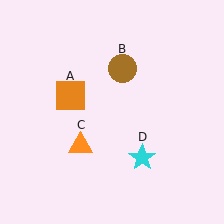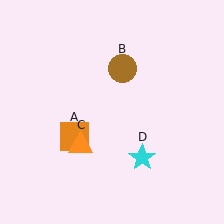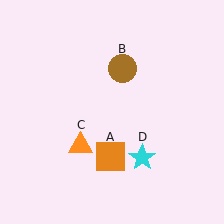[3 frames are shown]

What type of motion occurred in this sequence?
The orange square (object A) rotated counterclockwise around the center of the scene.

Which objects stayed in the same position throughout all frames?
Brown circle (object B) and orange triangle (object C) and cyan star (object D) remained stationary.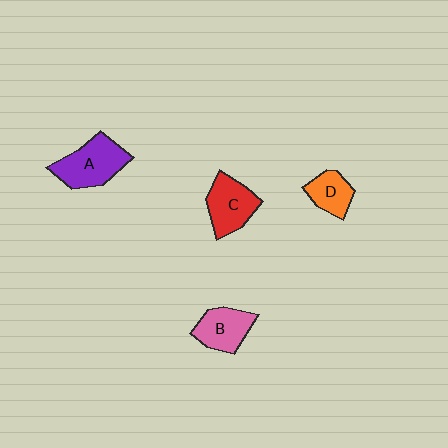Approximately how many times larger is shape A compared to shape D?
Approximately 1.7 times.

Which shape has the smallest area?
Shape D (orange).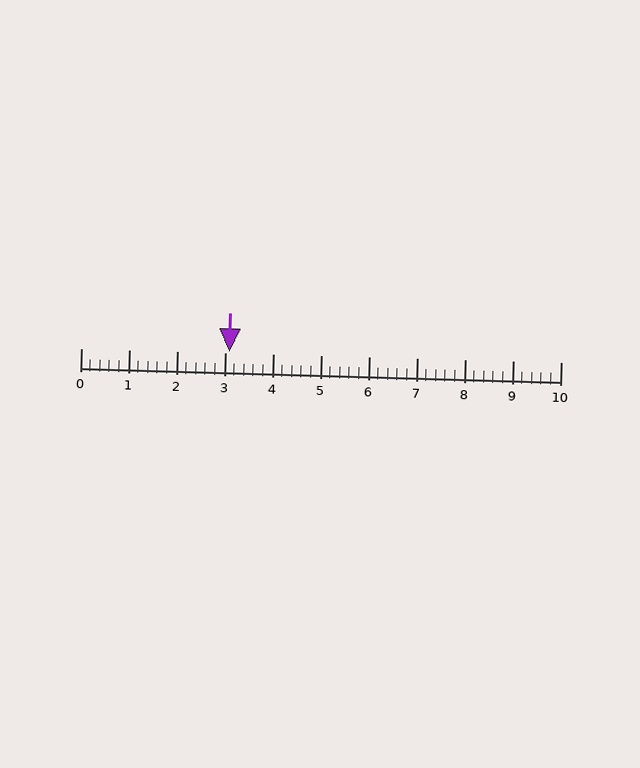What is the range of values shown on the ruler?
The ruler shows values from 0 to 10.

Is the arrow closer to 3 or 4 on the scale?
The arrow is closer to 3.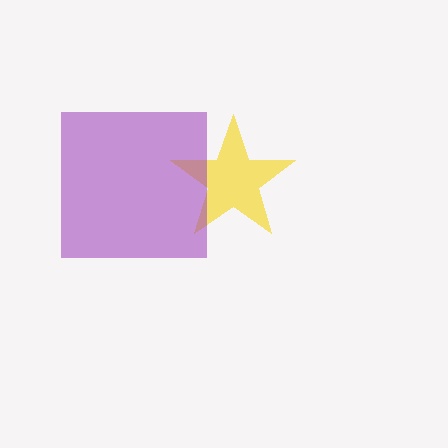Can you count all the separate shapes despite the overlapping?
Yes, there are 2 separate shapes.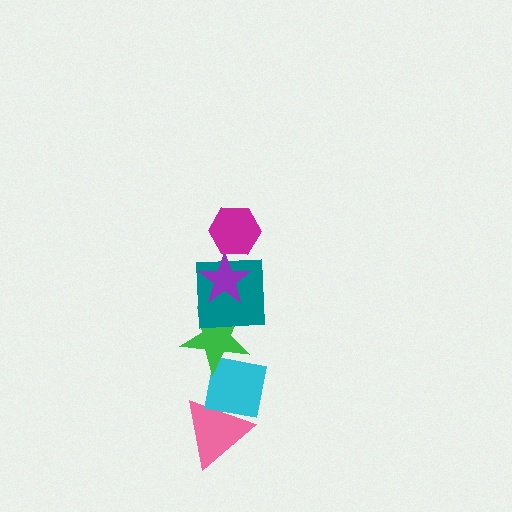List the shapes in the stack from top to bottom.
From top to bottom: the magenta hexagon, the purple star, the teal square, the green star, the cyan square, the pink triangle.